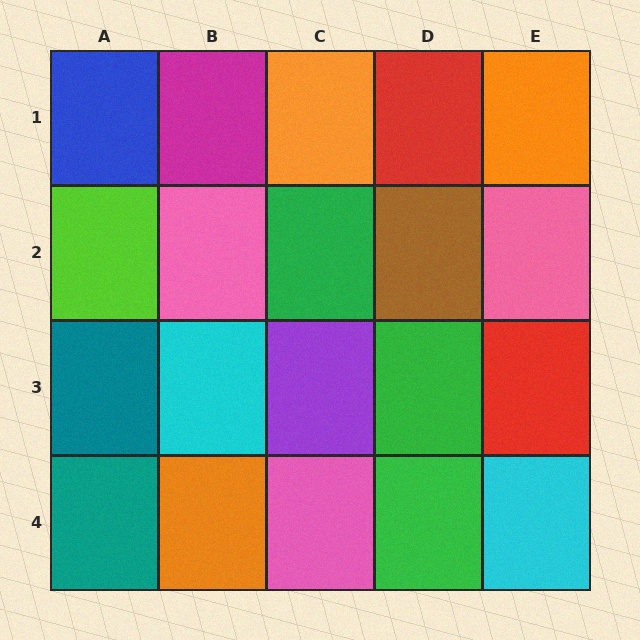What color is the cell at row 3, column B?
Cyan.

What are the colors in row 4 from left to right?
Teal, orange, pink, green, cyan.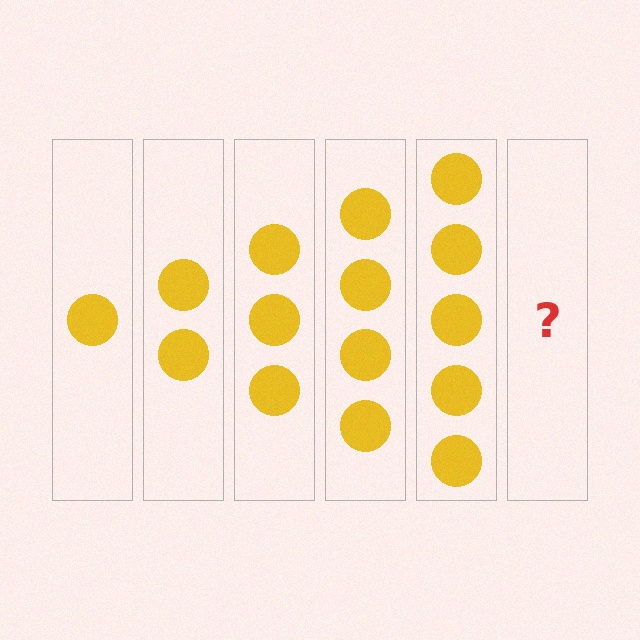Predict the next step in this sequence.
The next step is 6 circles.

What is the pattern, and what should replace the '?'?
The pattern is that each step adds one more circle. The '?' should be 6 circles.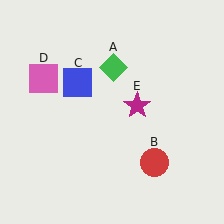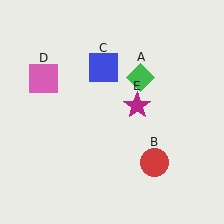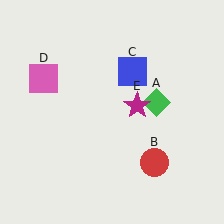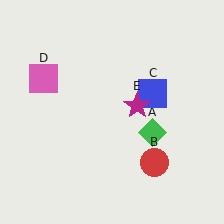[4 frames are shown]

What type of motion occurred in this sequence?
The green diamond (object A), blue square (object C) rotated clockwise around the center of the scene.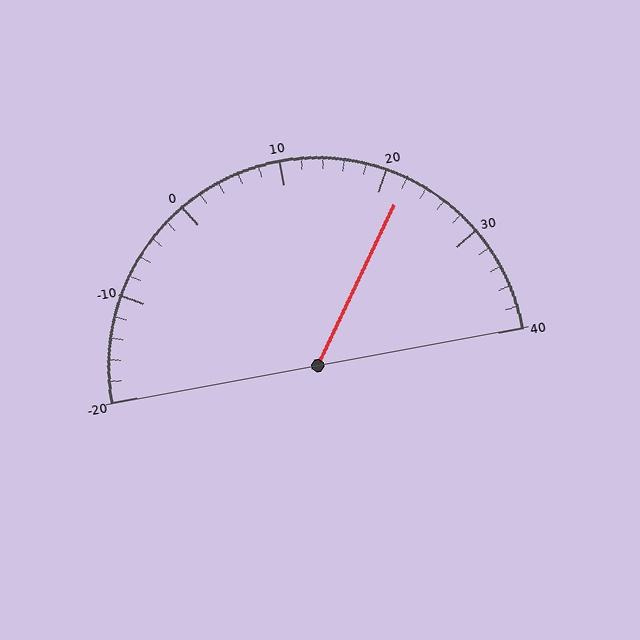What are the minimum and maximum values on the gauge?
The gauge ranges from -20 to 40.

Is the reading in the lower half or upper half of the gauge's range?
The reading is in the upper half of the range (-20 to 40).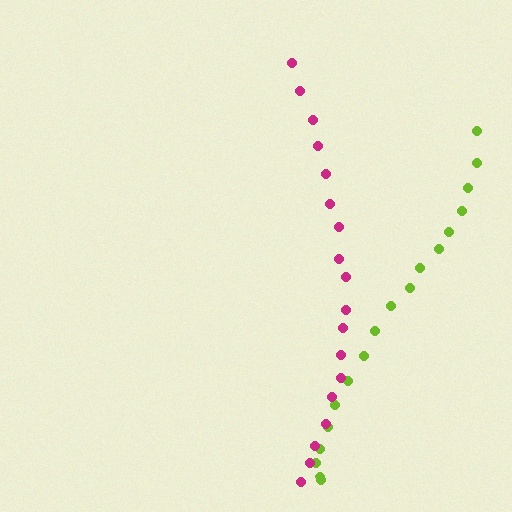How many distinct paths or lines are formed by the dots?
There are 2 distinct paths.